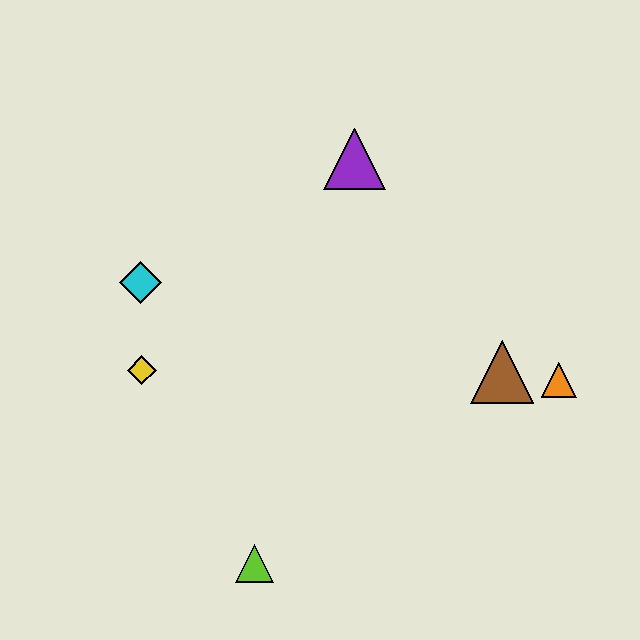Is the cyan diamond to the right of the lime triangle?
No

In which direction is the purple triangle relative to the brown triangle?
The purple triangle is above the brown triangle.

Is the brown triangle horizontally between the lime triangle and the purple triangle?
No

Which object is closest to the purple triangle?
The cyan diamond is closest to the purple triangle.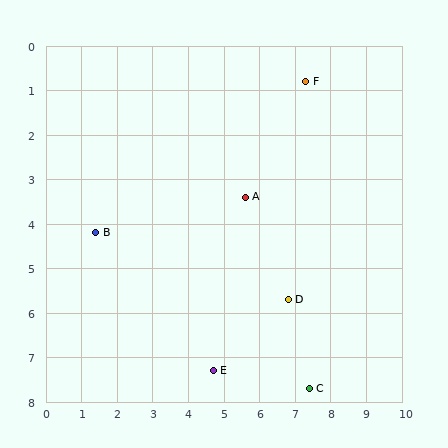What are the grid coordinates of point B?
Point B is at approximately (1.4, 4.2).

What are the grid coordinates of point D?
Point D is at approximately (6.8, 5.7).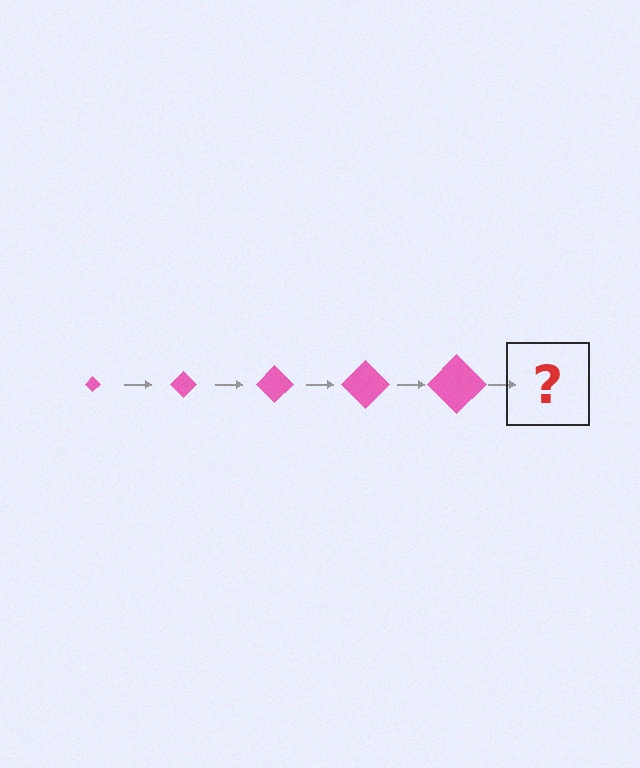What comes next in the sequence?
The next element should be a pink diamond, larger than the previous one.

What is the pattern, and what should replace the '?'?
The pattern is that the diamond gets progressively larger each step. The '?' should be a pink diamond, larger than the previous one.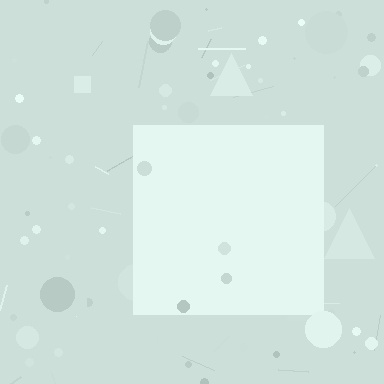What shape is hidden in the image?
A square is hidden in the image.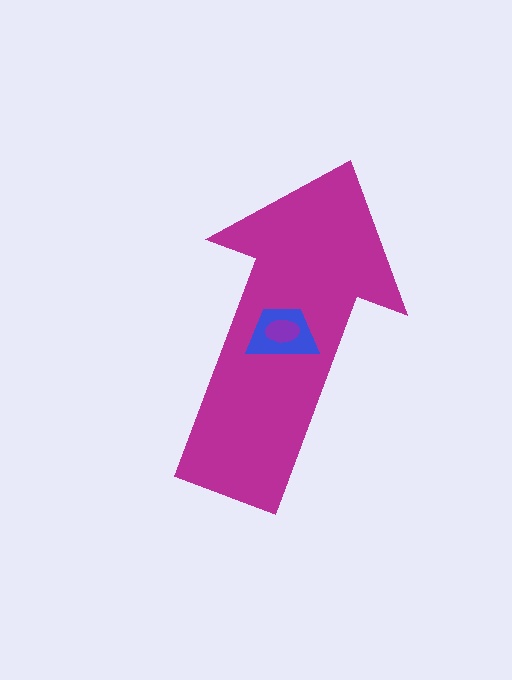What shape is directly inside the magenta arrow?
The blue trapezoid.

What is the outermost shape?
The magenta arrow.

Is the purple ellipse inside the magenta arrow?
Yes.